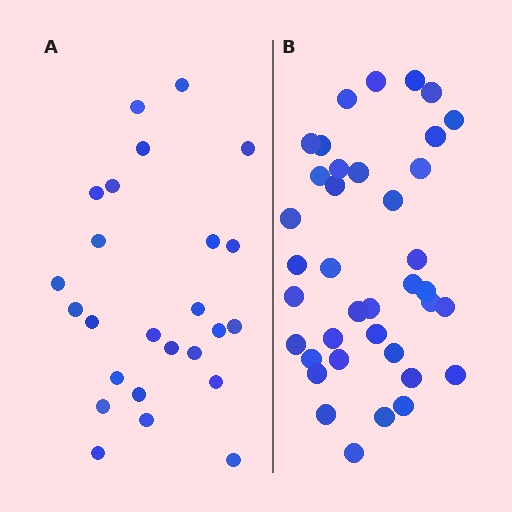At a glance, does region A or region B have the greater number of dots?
Region B (the right region) has more dots.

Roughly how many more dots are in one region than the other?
Region B has approximately 15 more dots than region A.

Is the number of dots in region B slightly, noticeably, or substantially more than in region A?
Region B has substantially more. The ratio is roughly 1.5 to 1.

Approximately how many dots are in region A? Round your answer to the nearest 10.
About 20 dots. (The exact count is 25, which rounds to 20.)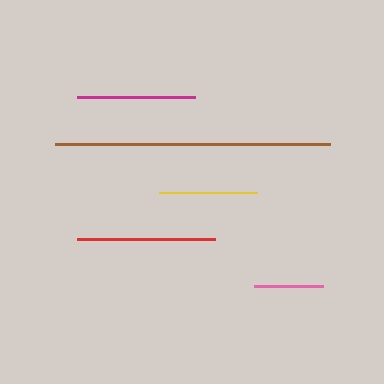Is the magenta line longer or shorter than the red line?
The red line is longer than the magenta line.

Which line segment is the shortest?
The pink line is the shortest at approximately 69 pixels.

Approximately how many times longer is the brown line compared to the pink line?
The brown line is approximately 4.0 times the length of the pink line.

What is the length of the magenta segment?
The magenta segment is approximately 117 pixels long.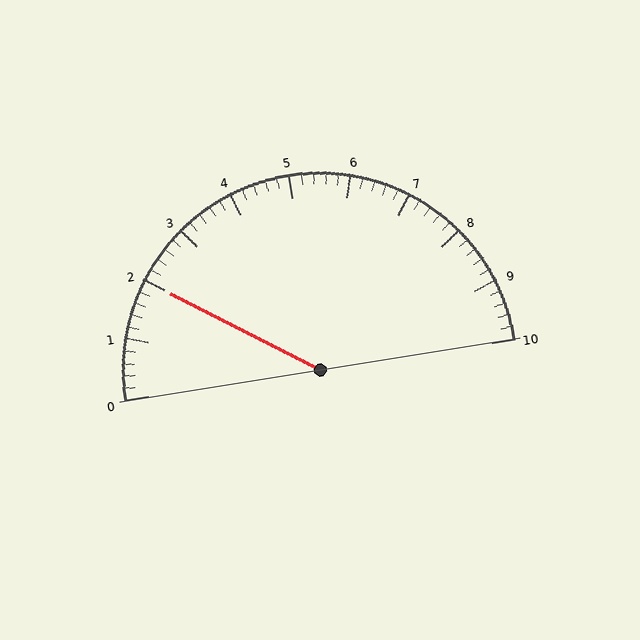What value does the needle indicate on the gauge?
The needle indicates approximately 2.0.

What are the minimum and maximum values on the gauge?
The gauge ranges from 0 to 10.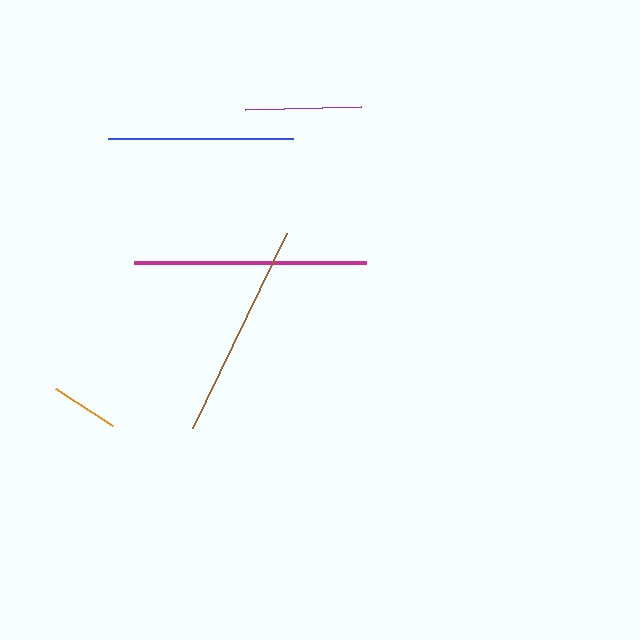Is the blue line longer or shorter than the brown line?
The brown line is longer than the blue line.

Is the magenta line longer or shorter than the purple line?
The magenta line is longer than the purple line.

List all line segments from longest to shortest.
From longest to shortest: magenta, brown, blue, purple, orange.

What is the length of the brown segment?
The brown segment is approximately 217 pixels long.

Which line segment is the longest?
The magenta line is the longest at approximately 232 pixels.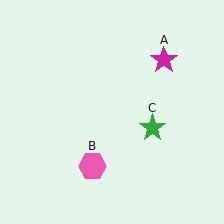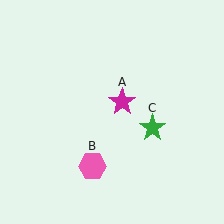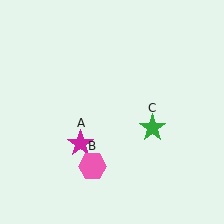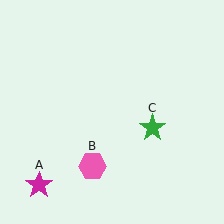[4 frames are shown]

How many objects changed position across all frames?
1 object changed position: magenta star (object A).